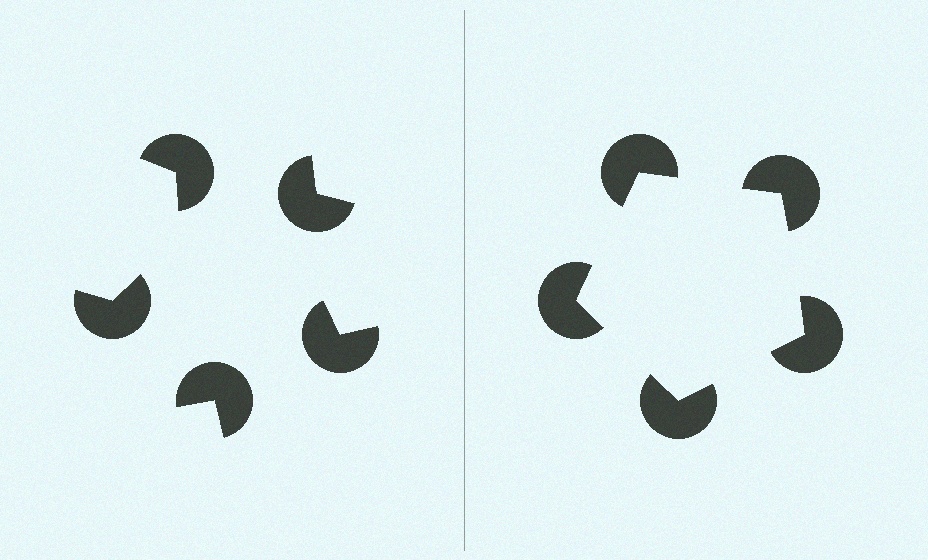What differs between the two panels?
The pac-man discs are positioned identically on both sides; only the wedge orientations differ. On the right they align to a pentagon; on the left they are misaligned.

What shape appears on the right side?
An illusory pentagon.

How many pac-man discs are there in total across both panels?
10 — 5 on each side.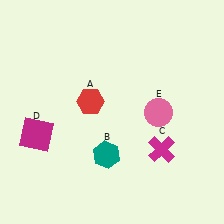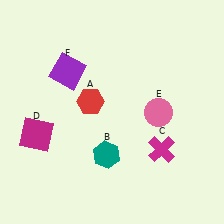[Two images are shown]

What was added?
A purple square (F) was added in Image 2.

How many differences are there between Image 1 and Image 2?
There is 1 difference between the two images.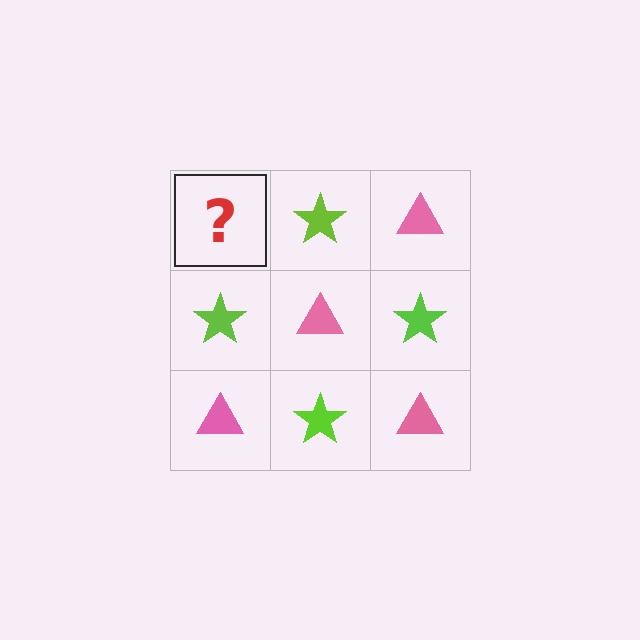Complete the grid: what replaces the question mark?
The question mark should be replaced with a pink triangle.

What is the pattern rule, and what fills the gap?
The rule is that it alternates pink triangle and lime star in a checkerboard pattern. The gap should be filled with a pink triangle.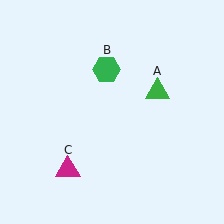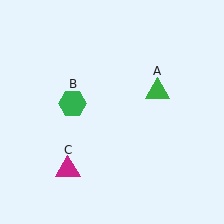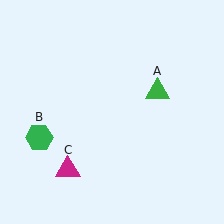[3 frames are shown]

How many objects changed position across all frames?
1 object changed position: green hexagon (object B).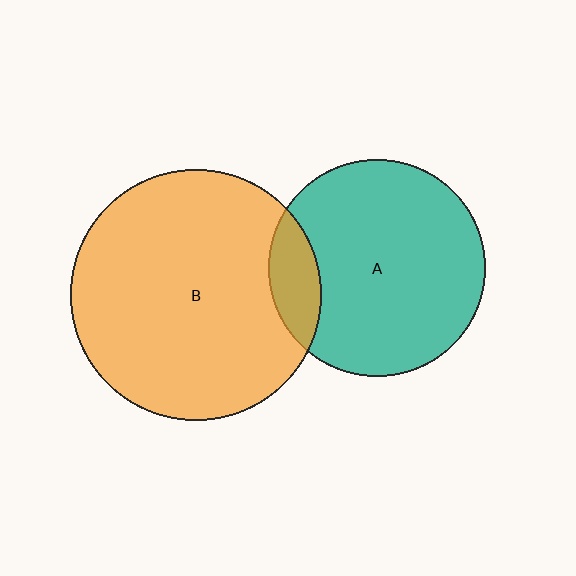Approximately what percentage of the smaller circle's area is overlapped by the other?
Approximately 15%.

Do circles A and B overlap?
Yes.